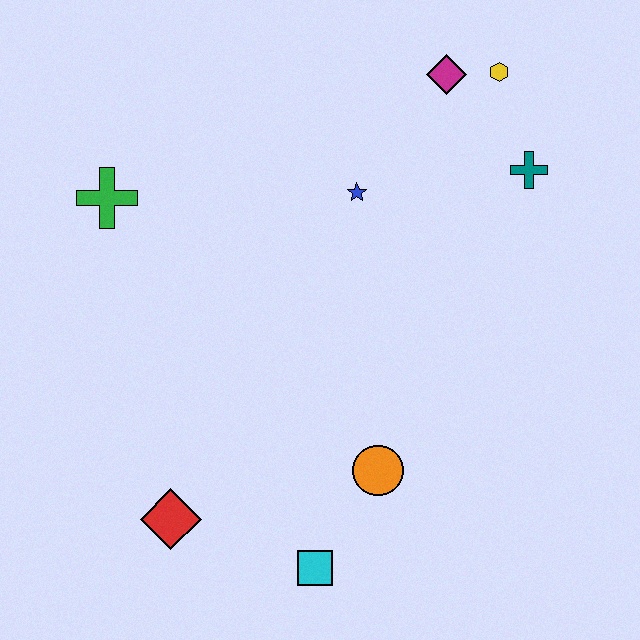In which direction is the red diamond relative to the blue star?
The red diamond is below the blue star.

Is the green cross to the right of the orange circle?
No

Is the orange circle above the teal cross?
No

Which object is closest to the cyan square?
The orange circle is closest to the cyan square.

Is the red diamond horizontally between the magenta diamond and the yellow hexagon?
No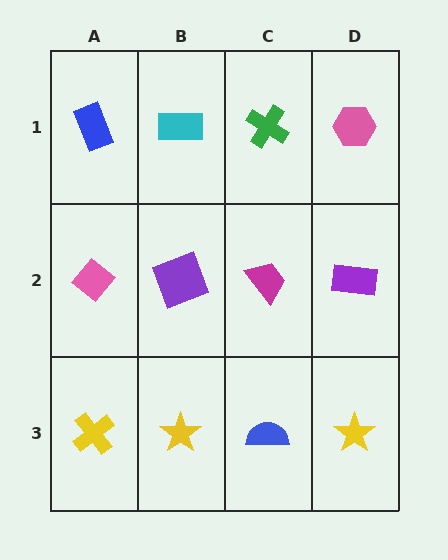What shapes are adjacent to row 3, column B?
A purple square (row 2, column B), a yellow cross (row 3, column A), a blue semicircle (row 3, column C).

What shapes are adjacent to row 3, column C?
A magenta trapezoid (row 2, column C), a yellow star (row 3, column B), a yellow star (row 3, column D).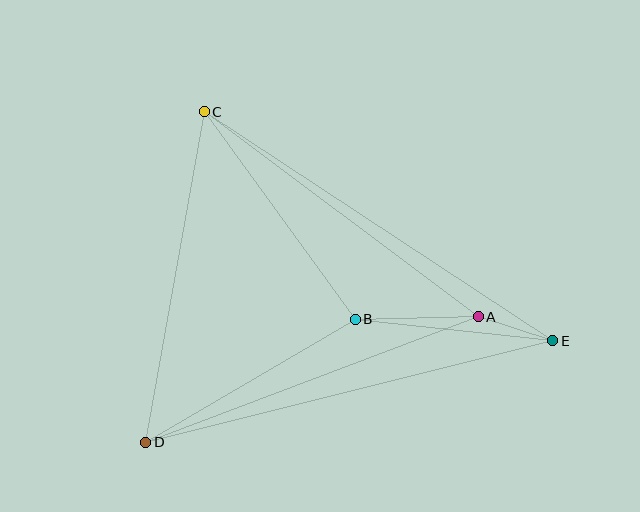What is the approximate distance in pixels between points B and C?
The distance between B and C is approximately 257 pixels.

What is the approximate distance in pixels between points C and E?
The distance between C and E is approximately 417 pixels.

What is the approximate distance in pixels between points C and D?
The distance between C and D is approximately 335 pixels.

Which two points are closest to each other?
Points A and E are closest to each other.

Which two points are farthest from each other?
Points D and E are farthest from each other.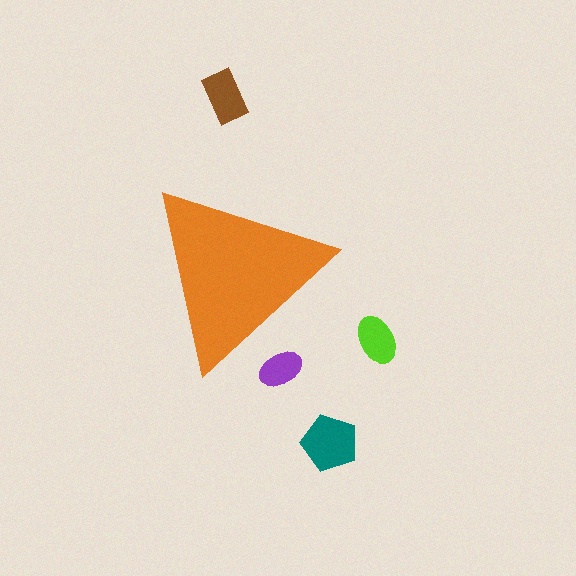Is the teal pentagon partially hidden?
No, the teal pentagon is fully visible.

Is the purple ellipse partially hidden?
Yes, the purple ellipse is partially hidden behind the orange triangle.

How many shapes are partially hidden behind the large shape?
1 shape is partially hidden.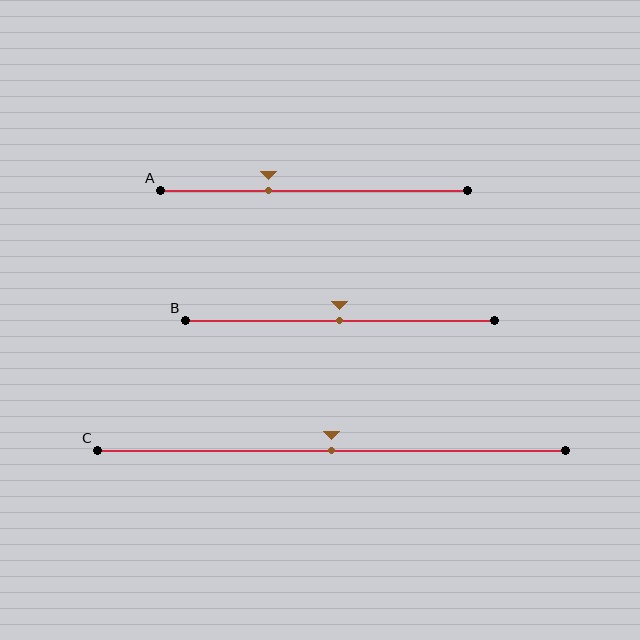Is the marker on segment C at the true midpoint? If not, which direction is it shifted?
Yes, the marker on segment C is at the true midpoint.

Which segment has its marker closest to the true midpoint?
Segment B has its marker closest to the true midpoint.